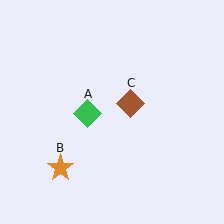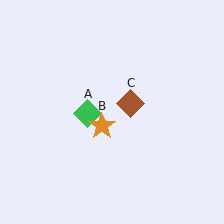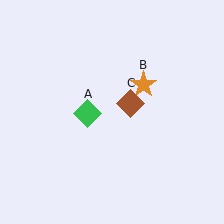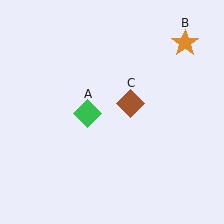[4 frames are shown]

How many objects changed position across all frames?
1 object changed position: orange star (object B).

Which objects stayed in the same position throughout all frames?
Green diamond (object A) and brown diamond (object C) remained stationary.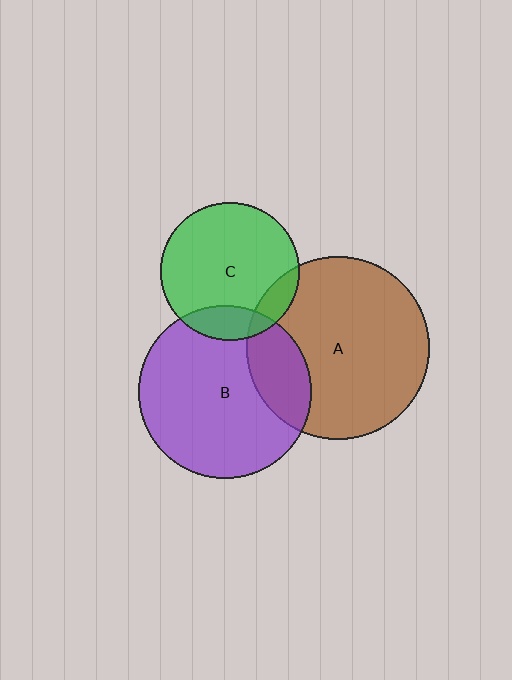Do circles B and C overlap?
Yes.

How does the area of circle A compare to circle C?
Approximately 1.8 times.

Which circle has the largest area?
Circle A (brown).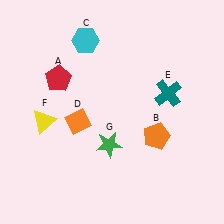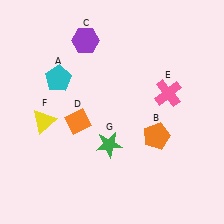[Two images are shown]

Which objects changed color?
A changed from red to cyan. C changed from cyan to purple. E changed from teal to pink.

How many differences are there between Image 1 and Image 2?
There are 3 differences between the two images.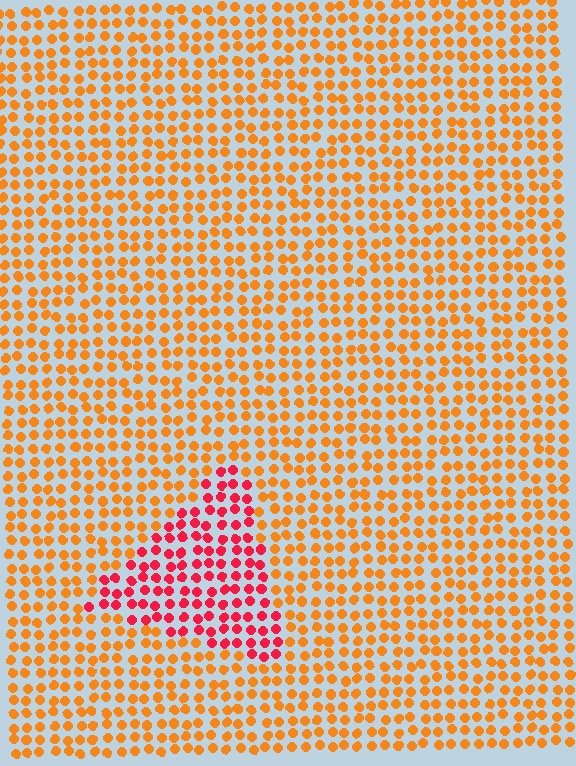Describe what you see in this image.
The image is filled with small orange elements in a uniform arrangement. A triangle-shaped region is visible where the elements are tinted to a slightly different hue, forming a subtle color boundary.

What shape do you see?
I see a triangle.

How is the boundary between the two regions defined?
The boundary is defined purely by a slight shift in hue (about 42 degrees). Spacing, size, and orientation are identical on both sides.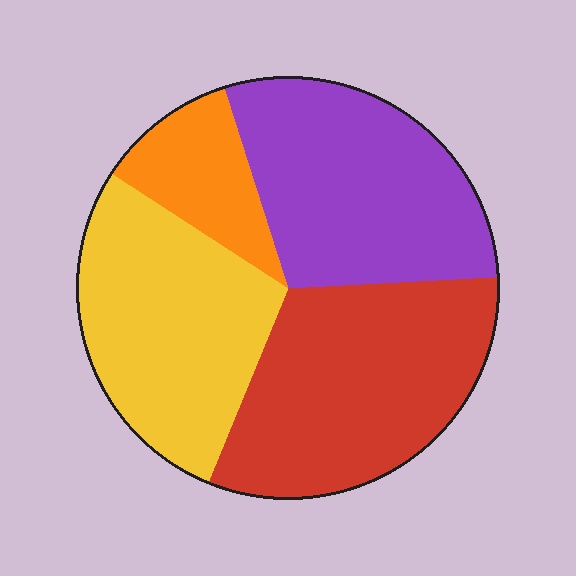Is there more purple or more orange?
Purple.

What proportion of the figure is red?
Red covers about 30% of the figure.